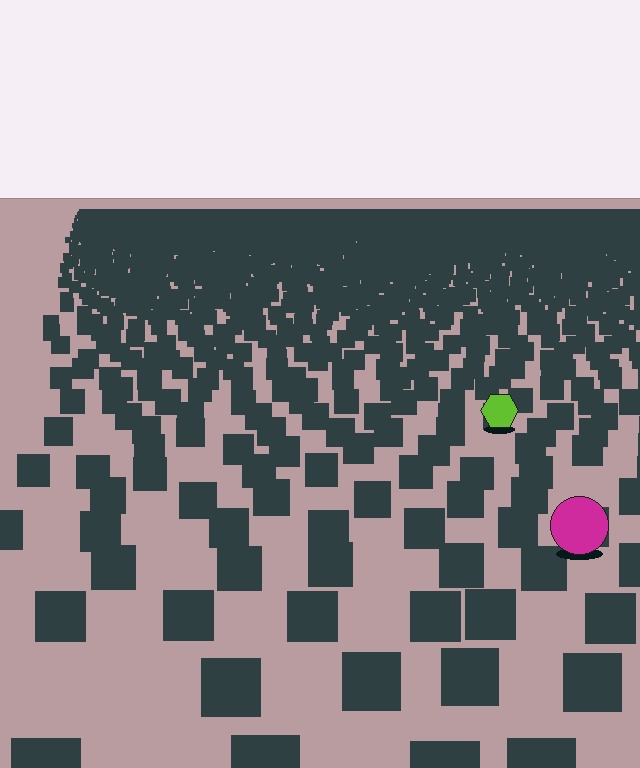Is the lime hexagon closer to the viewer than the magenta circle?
No. The magenta circle is closer — you can tell from the texture gradient: the ground texture is coarser near it.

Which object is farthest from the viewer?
The lime hexagon is farthest from the viewer. It appears smaller and the ground texture around it is denser.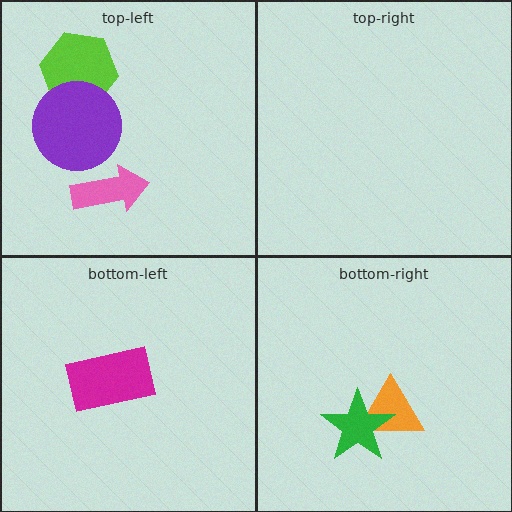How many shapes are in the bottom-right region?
2.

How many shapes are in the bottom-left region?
1.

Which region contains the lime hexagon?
The top-left region.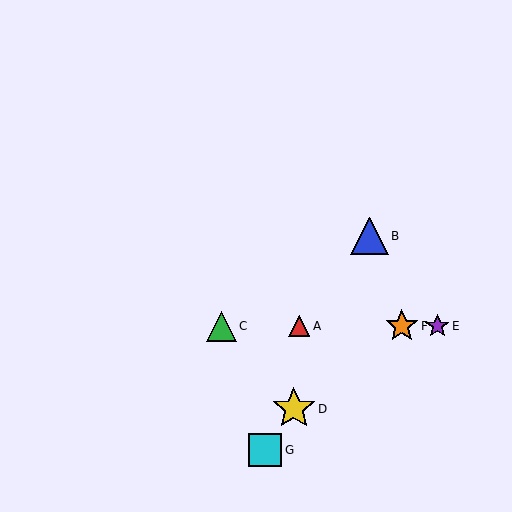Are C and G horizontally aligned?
No, C is at y≈326 and G is at y≈450.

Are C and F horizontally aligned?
Yes, both are at y≈326.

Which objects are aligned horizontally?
Objects A, C, E, F are aligned horizontally.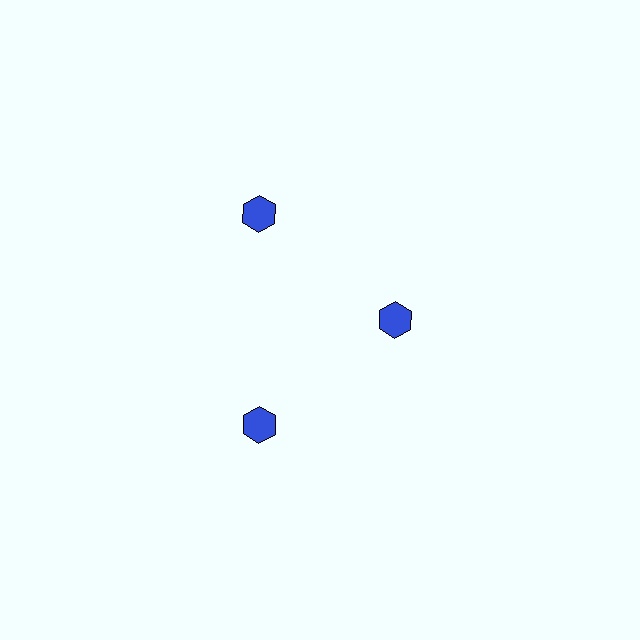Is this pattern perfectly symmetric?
No. The 3 blue hexagons are arranged in a ring, but one element near the 3 o'clock position is pulled inward toward the center, breaking the 3-fold rotational symmetry.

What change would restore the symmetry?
The symmetry would be restored by moving it outward, back onto the ring so that all 3 hexagons sit at equal angles and equal distance from the center.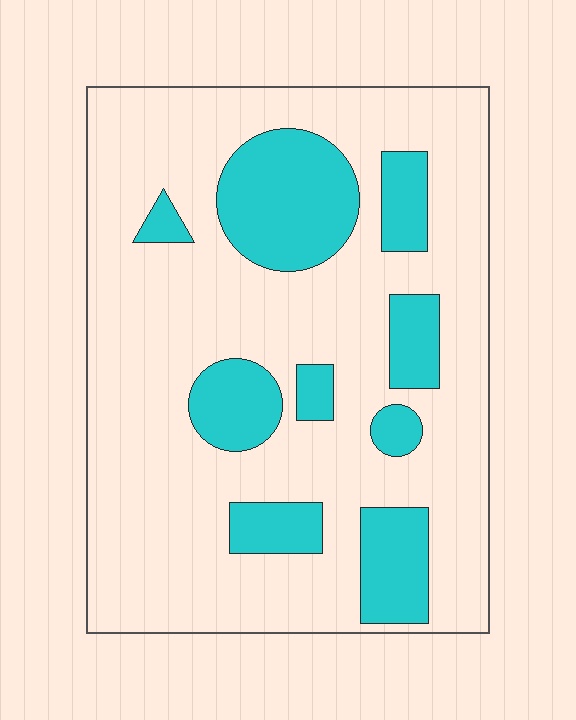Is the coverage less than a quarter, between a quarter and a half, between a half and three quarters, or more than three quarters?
Less than a quarter.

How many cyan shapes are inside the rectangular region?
9.